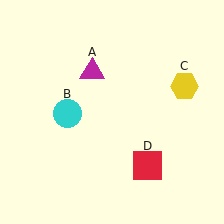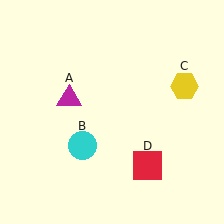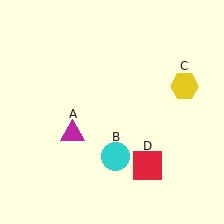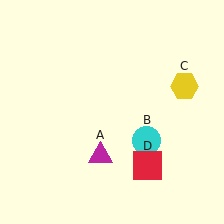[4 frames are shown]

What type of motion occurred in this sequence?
The magenta triangle (object A), cyan circle (object B) rotated counterclockwise around the center of the scene.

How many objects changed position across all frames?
2 objects changed position: magenta triangle (object A), cyan circle (object B).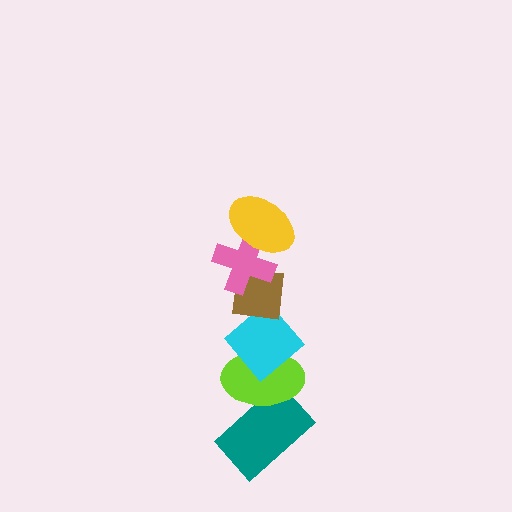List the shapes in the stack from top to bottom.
From top to bottom: the yellow ellipse, the pink cross, the brown square, the cyan diamond, the lime ellipse, the teal rectangle.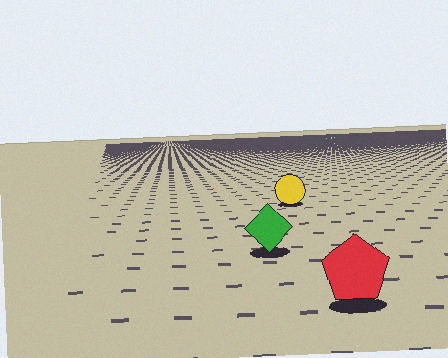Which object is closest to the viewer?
The red pentagon is closest. The texture marks near it are larger and more spread out.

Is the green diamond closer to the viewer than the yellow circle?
Yes. The green diamond is closer — you can tell from the texture gradient: the ground texture is coarser near it.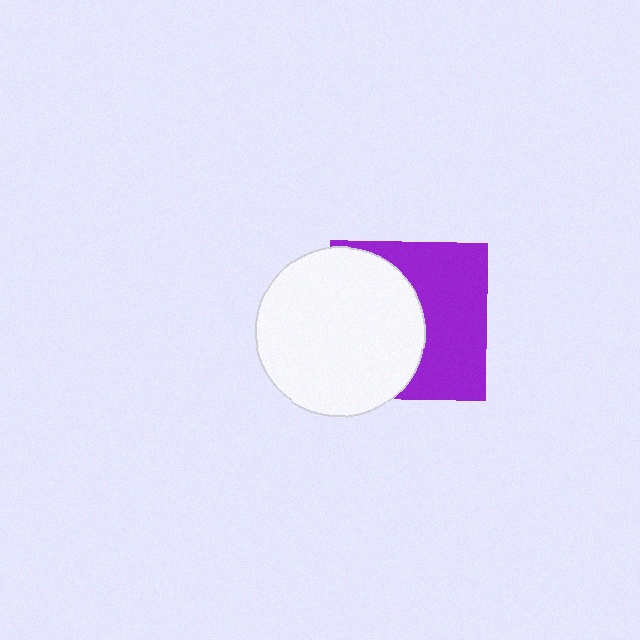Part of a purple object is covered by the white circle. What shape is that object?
It is a square.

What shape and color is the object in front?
The object in front is a white circle.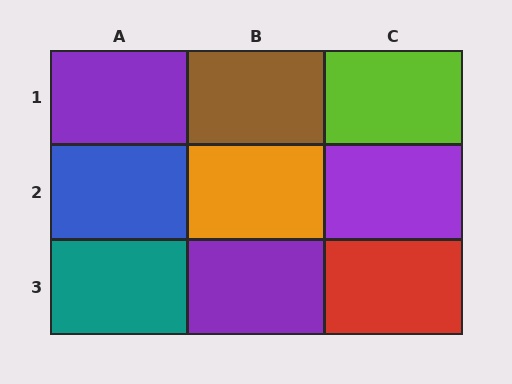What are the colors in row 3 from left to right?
Teal, purple, red.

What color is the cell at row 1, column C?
Lime.